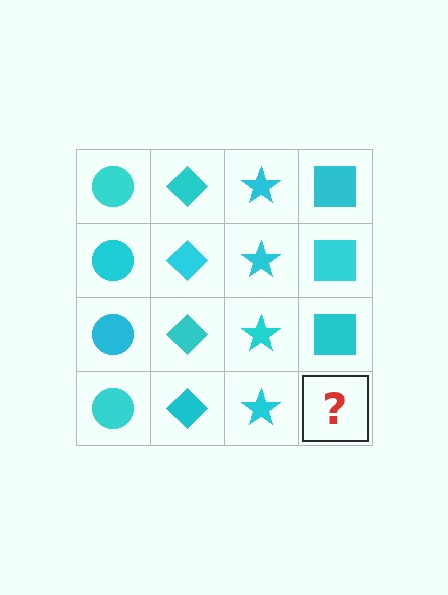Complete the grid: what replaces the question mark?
The question mark should be replaced with a cyan square.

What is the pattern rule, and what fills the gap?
The rule is that each column has a consistent shape. The gap should be filled with a cyan square.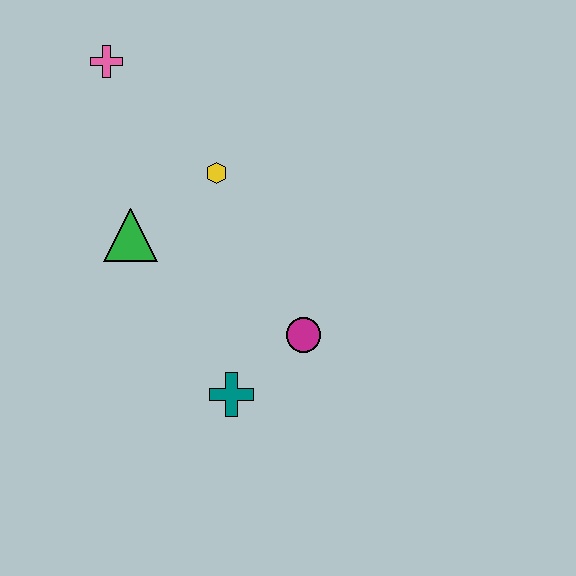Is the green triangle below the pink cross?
Yes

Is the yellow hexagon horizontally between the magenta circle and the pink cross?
Yes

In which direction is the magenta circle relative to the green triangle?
The magenta circle is to the right of the green triangle.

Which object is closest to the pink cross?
The yellow hexagon is closest to the pink cross.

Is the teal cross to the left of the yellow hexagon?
No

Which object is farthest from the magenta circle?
The pink cross is farthest from the magenta circle.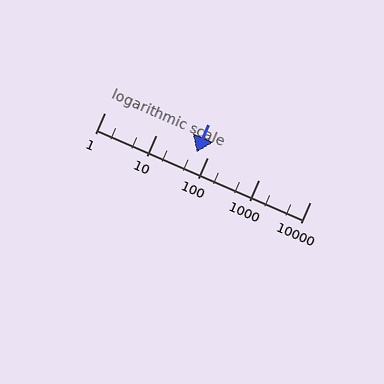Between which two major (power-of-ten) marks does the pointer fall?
The pointer is between 10 and 100.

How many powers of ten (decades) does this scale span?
The scale spans 4 decades, from 1 to 10000.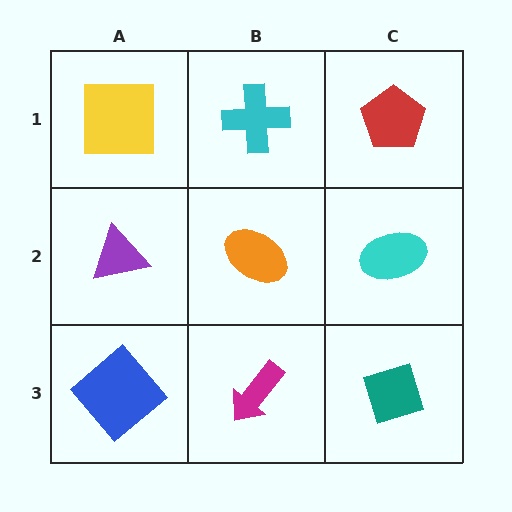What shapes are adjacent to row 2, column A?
A yellow square (row 1, column A), a blue diamond (row 3, column A), an orange ellipse (row 2, column B).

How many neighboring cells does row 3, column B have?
3.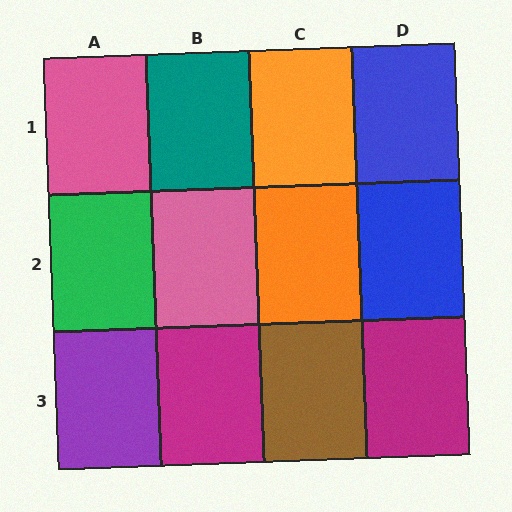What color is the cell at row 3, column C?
Brown.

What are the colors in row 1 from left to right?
Pink, teal, orange, blue.